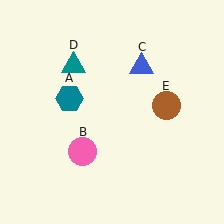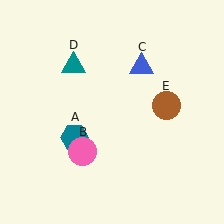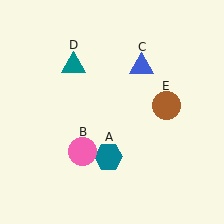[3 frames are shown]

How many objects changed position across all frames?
1 object changed position: teal hexagon (object A).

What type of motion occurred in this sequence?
The teal hexagon (object A) rotated counterclockwise around the center of the scene.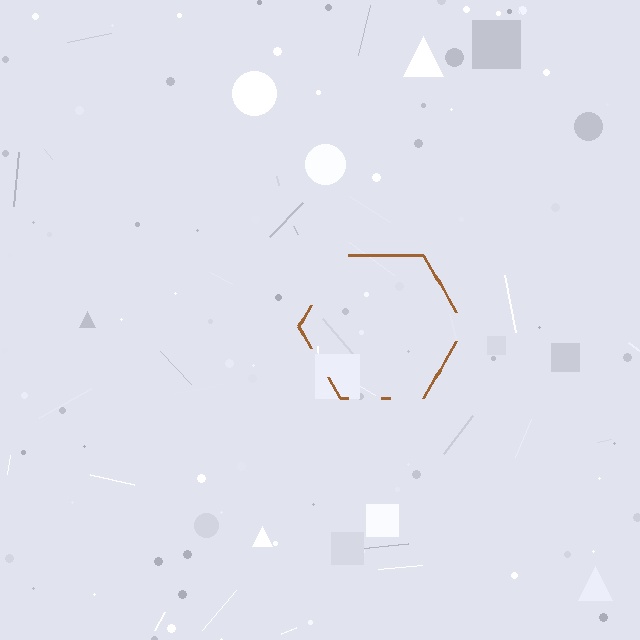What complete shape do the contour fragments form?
The contour fragments form a hexagon.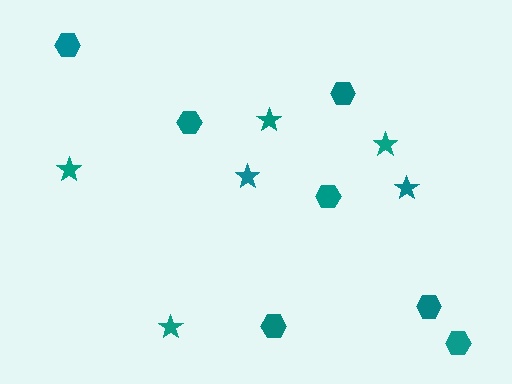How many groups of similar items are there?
There are 2 groups: one group of hexagons (7) and one group of stars (6).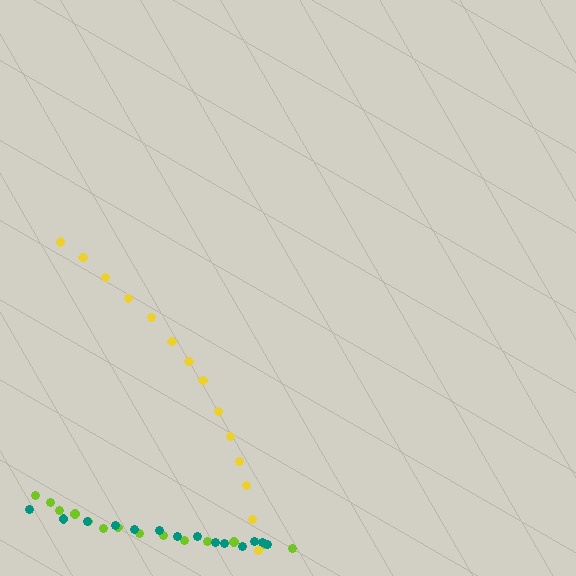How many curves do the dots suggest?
There are 3 distinct paths.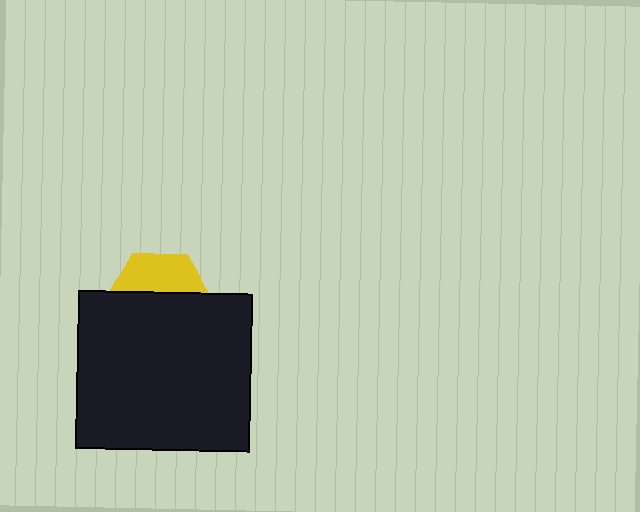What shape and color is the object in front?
The object in front is a black rectangle.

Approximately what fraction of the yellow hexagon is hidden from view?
Roughly 62% of the yellow hexagon is hidden behind the black rectangle.